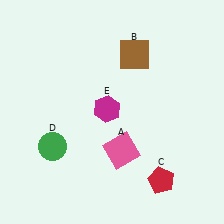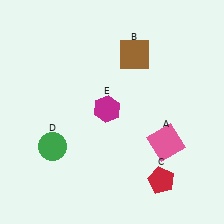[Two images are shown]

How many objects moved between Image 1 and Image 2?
1 object moved between the two images.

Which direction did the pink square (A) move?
The pink square (A) moved right.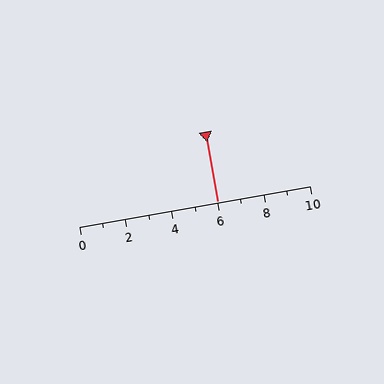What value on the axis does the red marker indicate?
The marker indicates approximately 6.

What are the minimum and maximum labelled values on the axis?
The axis runs from 0 to 10.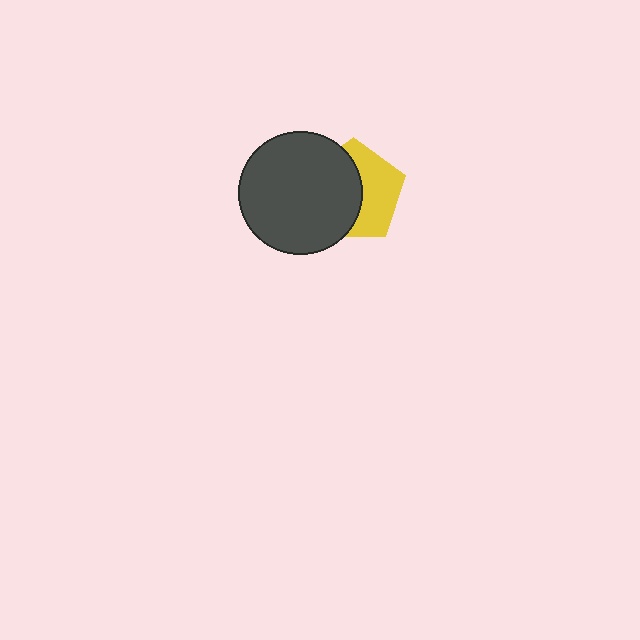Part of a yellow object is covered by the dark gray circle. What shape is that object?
It is a pentagon.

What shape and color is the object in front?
The object in front is a dark gray circle.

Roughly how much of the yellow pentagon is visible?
About half of it is visible (roughly 47%).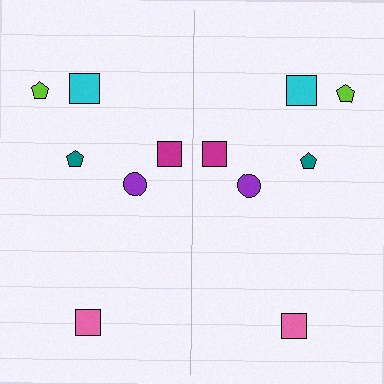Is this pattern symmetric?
Yes, this pattern has bilateral (reflection) symmetry.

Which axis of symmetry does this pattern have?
The pattern has a vertical axis of symmetry running through the center of the image.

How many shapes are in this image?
There are 12 shapes in this image.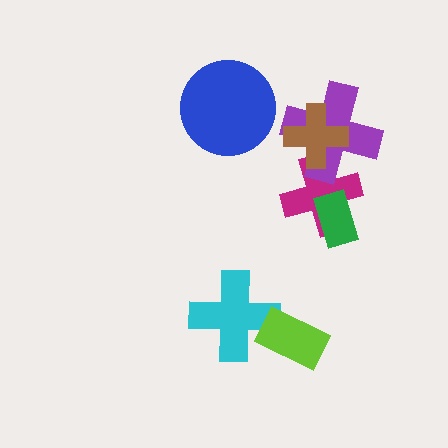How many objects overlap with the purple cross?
2 objects overlap with the purple cross.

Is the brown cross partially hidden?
No, no other shape covers it.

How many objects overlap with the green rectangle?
1 object overlaps with the green rectangle.